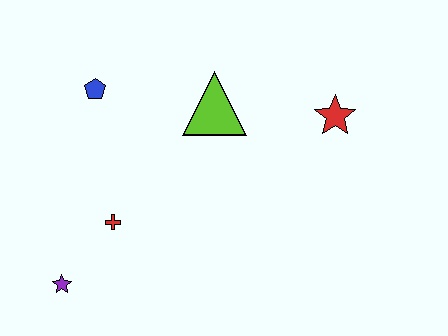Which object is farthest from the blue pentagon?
The red star is farthest from the blue pentagon.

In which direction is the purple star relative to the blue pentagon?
The purple star is below the blue pentagon.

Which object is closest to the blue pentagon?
The lime triangle is closest to the blue pentagon.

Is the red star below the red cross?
No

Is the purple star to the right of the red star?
No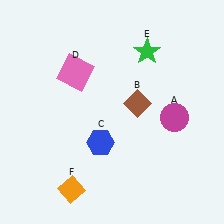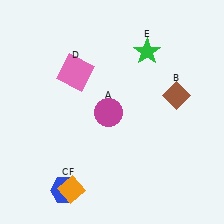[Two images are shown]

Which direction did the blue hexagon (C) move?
The blue hexagon (C) moved down.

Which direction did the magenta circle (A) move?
The magenta circle (A) moved left.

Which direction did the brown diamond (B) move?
The brown diamond (B) moved right.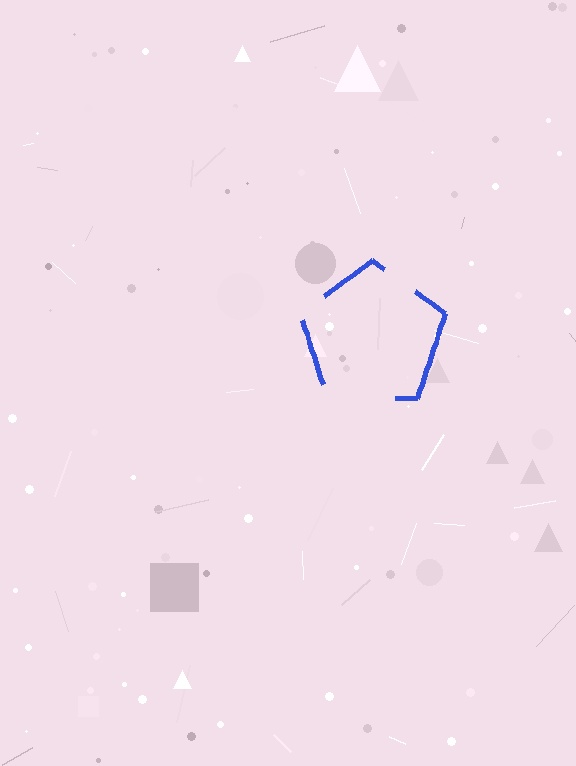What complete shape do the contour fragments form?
The contour fragments form a pentagon.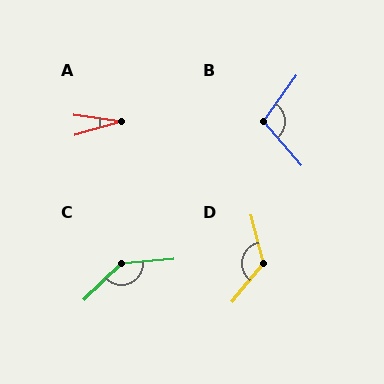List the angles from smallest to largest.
A (24°), B (103°), D (127°), C (141°).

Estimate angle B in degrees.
Approximately 103 degrees.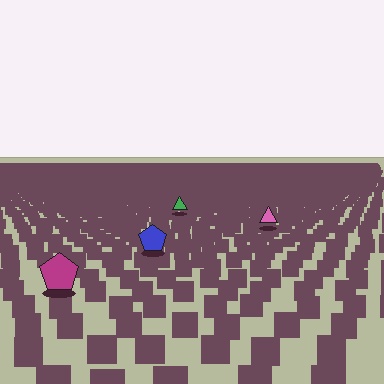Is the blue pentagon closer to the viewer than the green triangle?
Yes. The blue pentagon is closer — you can tell from the texture gradient: the ground texture is coarser near it.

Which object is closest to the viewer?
The magenta pentagon is closest. The texture marks near it are larger and more spread out.